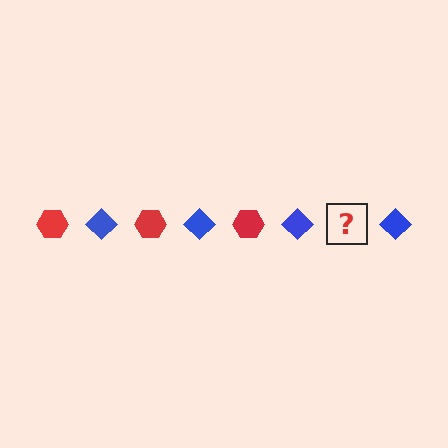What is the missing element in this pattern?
The missing element is a red hexagon.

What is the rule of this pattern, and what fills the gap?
The rule is that the pattern alternates between red hexagon and blue diamond. The gap should be filled with a red hexagon.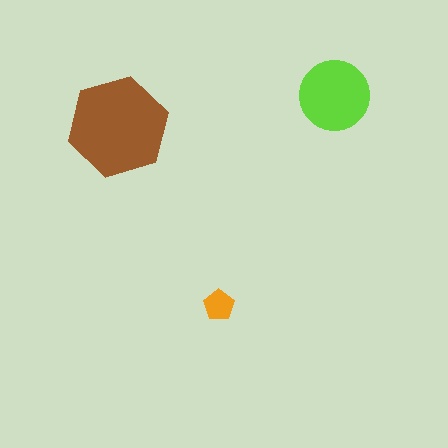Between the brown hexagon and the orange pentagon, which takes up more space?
The brown hexagon.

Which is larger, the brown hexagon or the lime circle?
The brown hexagon.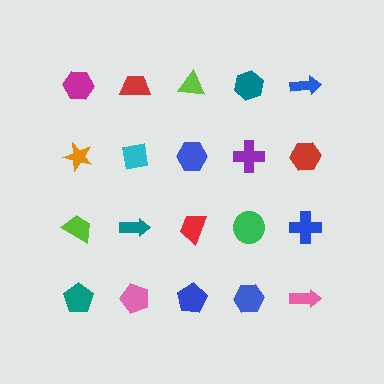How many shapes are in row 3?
5 shapes.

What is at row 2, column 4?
A purple cross.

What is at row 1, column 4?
A teal hexagon.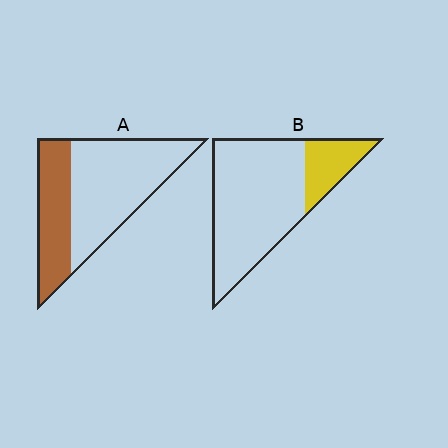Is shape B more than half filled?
No.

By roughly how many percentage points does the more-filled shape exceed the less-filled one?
By roughly 15 percentage points (A over B).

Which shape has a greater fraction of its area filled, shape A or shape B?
Shape A.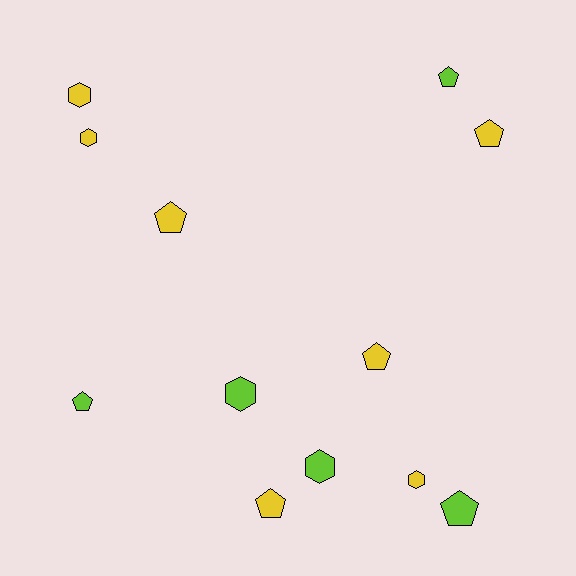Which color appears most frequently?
Yellow, with 7 objects.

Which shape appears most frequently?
Pentagon, with 7 objects.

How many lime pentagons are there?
There are 3 lime pentagons.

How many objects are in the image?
There are 12 objects.